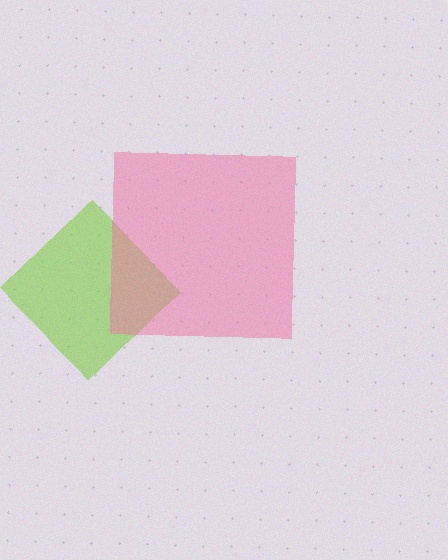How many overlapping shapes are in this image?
There are 2 overlapping shapes in the image.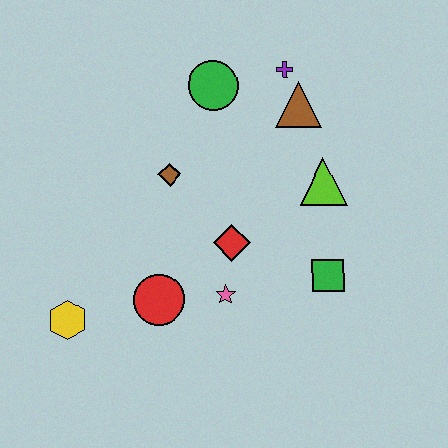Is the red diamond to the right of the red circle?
Yes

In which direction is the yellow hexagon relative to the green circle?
The yellow hexagon is below the green circle.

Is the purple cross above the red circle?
Yes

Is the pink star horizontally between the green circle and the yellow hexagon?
No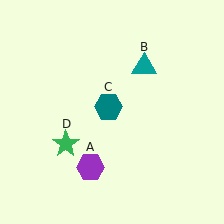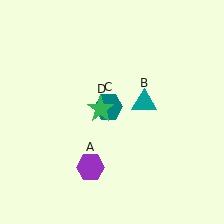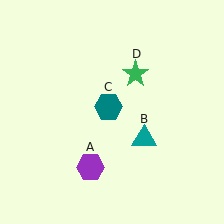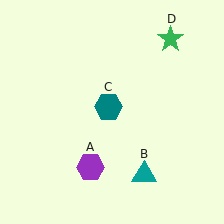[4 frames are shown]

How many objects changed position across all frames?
2 objects changed position: teal triangle (object B), green star (object D).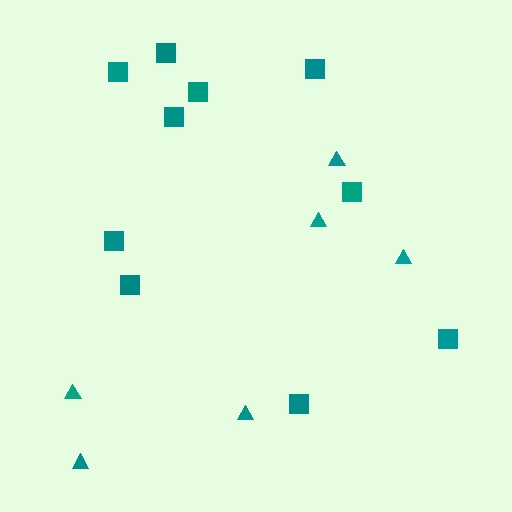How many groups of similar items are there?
There are 2 groups: one group of triangles (6) and one group of squares (10).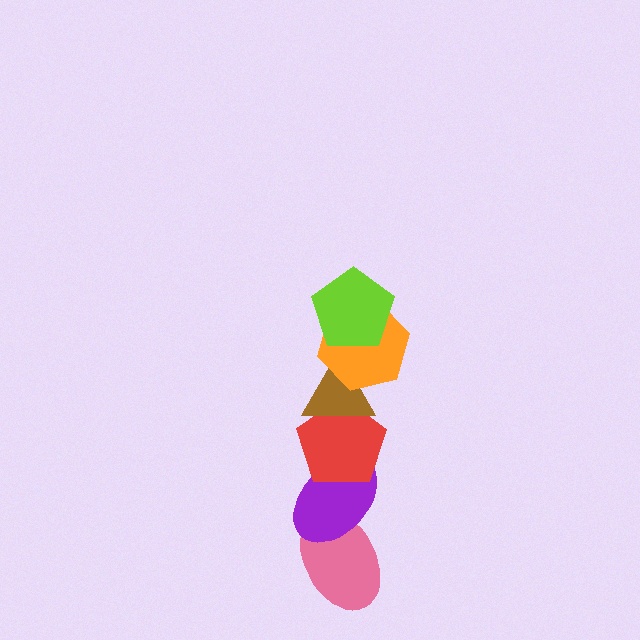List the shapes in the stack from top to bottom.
From top to bottom: the lime pentagon, the orange hexagon, the brown triangle, the red pentagon, the purple ellipse, the pink ellipse.